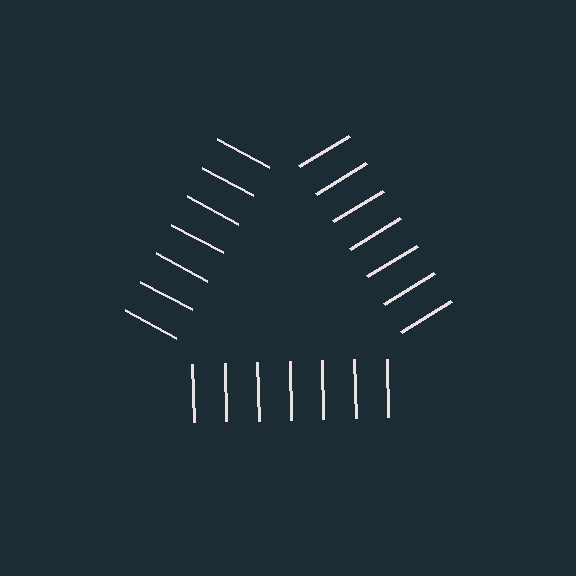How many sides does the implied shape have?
3 sides — the line-ends trace a triangle.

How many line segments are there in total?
21 — 7 along each of the 3 edges.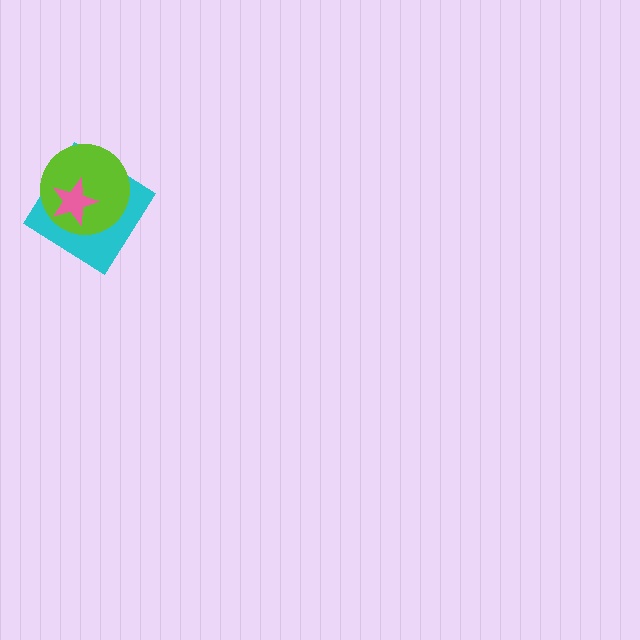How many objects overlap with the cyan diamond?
2 objects overlap with the cyan diamond.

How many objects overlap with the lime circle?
2 objects overlap with the lime circle.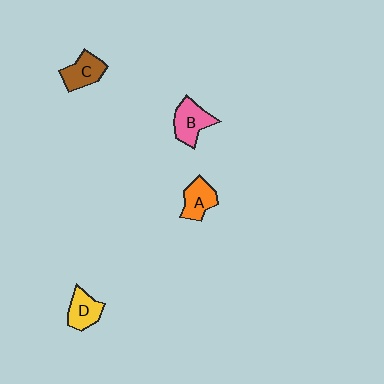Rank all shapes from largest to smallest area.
From largest to smallest: B (pink), C (brown), A (orange), D (yellow).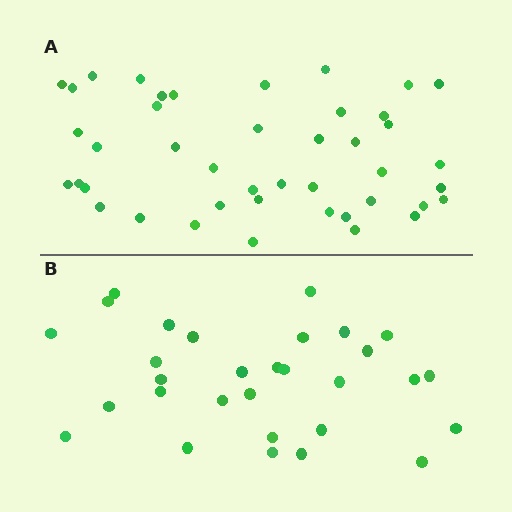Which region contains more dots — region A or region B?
Region A (the top region) has more dots.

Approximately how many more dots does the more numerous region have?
Region A has approximately 15 more dots than region B.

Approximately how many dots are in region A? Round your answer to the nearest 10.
About 40 dots. (The exact count is 43, which rounds to 40.)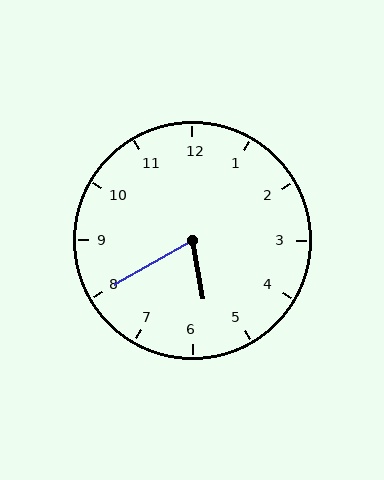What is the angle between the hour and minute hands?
Approximately 70 degrees.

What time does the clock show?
5:40.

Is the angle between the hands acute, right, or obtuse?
It is acute.